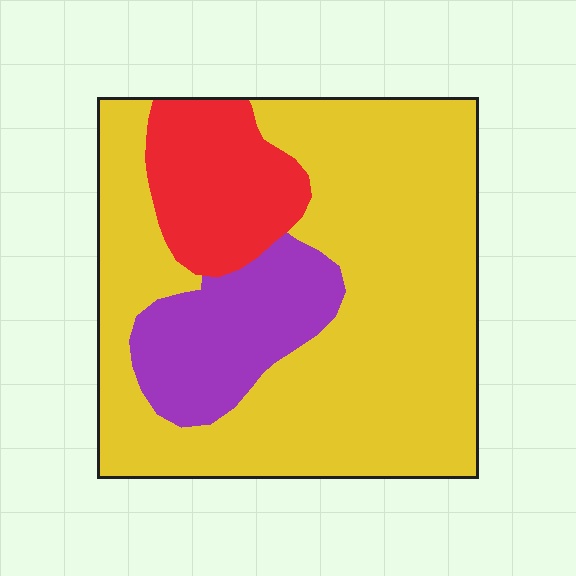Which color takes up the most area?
Yellow, at roughly 70%.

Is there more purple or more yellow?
Yellow.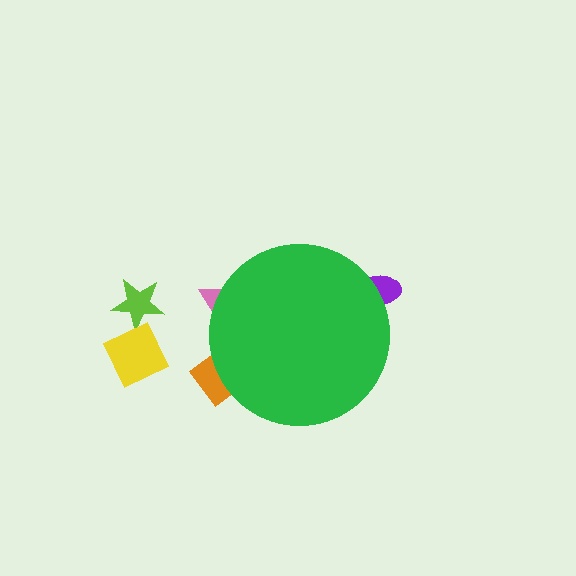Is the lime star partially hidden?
No, the lime star is fully visible.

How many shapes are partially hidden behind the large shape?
3 shapes are partially hidden.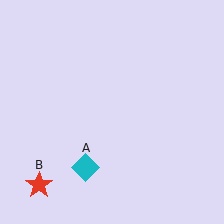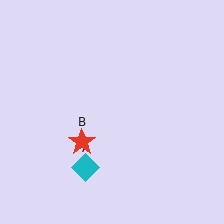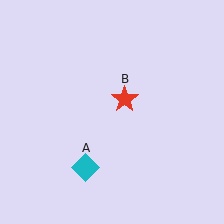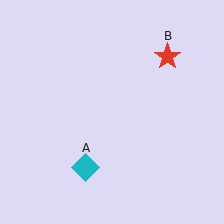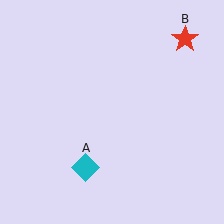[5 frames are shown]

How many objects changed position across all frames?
1 object changed position: red star (object B).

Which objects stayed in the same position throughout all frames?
Cyan diamond (object A) remained stationary.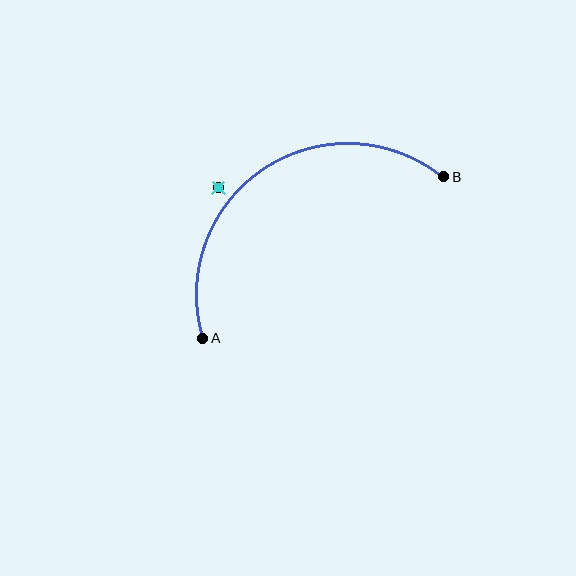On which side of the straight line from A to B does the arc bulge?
The arc bulges above and to the left of the straight line connecting A and B.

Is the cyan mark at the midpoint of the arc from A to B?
No — the cyan mark does not lie on the arc at all. It sits slightly outside the curve.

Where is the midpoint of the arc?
The arc midpoint is the point on the curve farthest from the straight line joining A and B. It sits above and to the left of that line.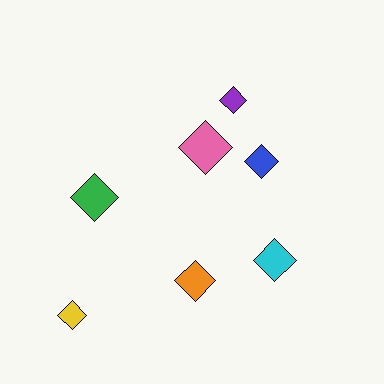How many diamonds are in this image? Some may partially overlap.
There are 7 diamonds.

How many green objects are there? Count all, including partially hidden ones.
There is 1 green object.